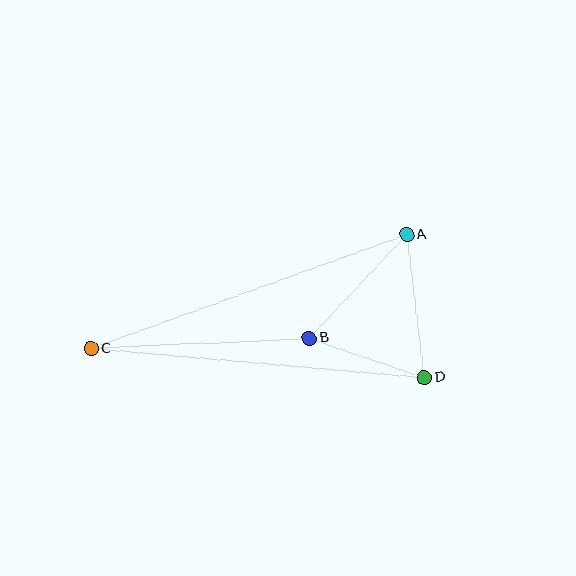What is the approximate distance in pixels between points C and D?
The distance between C and D is approximately 335 pixels.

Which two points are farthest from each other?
Points A and C are farthest from each other.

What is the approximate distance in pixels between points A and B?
The distance between A and B is approximately 142 pixels.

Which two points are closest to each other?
Points B and D are closest to each other.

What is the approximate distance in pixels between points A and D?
The distance between A and D is approximately 144 pixels.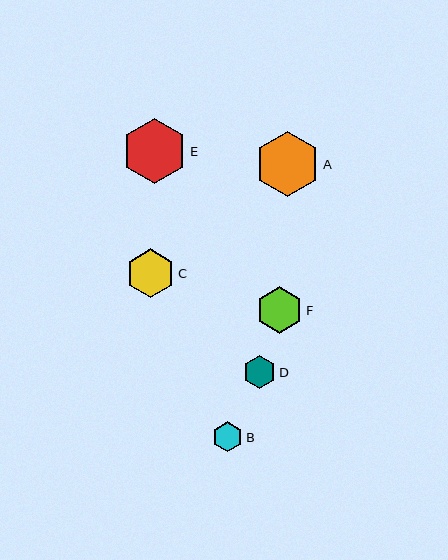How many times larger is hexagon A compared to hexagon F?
Hexagon A is approximately 1.4 times the size of hexagon F.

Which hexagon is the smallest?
Hexagon B is the smallest with a size of approximately 30 pixels.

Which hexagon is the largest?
Hexagon E is the largest with a size of approximately 65 pixels.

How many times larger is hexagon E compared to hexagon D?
Hexagon E is approximately 1.9 times the size of hexagon D.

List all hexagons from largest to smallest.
From largest to smallest: E, A, C, F, D, B.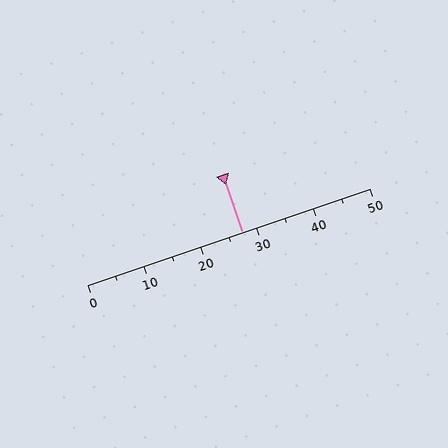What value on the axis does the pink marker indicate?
The marker indicates approximately 27.5.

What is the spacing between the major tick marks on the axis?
The major ticks are spaced 10 apart.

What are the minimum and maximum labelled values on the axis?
The axis runs from 0 to 50.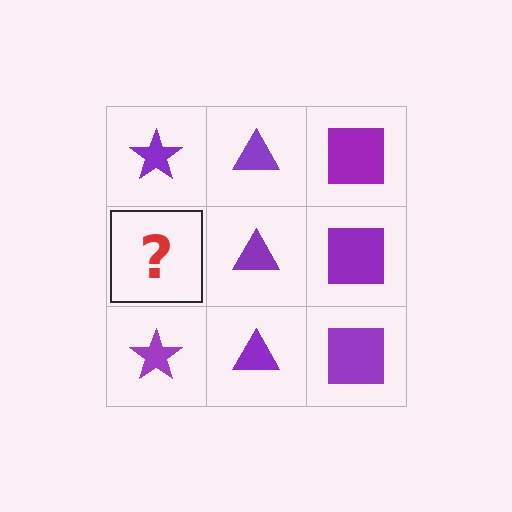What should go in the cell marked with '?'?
The missing cell should contain a purple star.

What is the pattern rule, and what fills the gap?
The rule is that each column has a consistent shape. The gap should be filled with a purple star.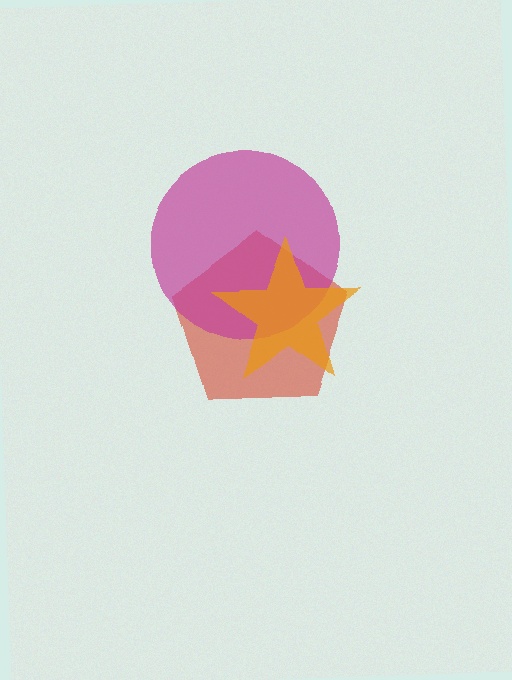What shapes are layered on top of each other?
The layered shapes are: a red pentagon, a magenta circle, an orange star.